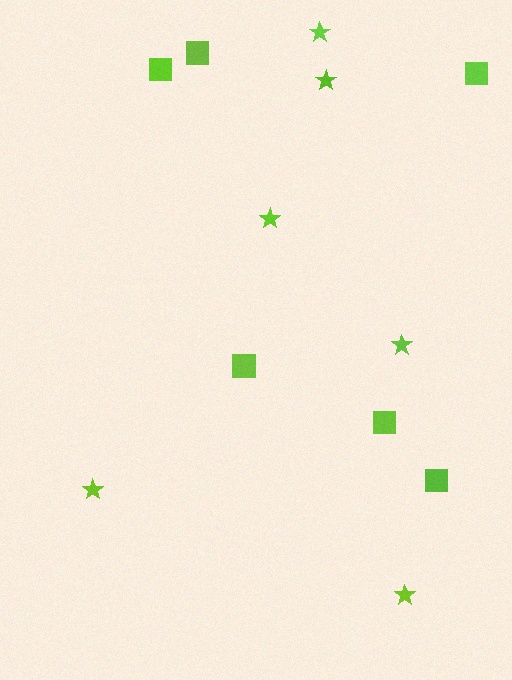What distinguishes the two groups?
There are 2 groups: one group of squares (6) and one group of stars (6).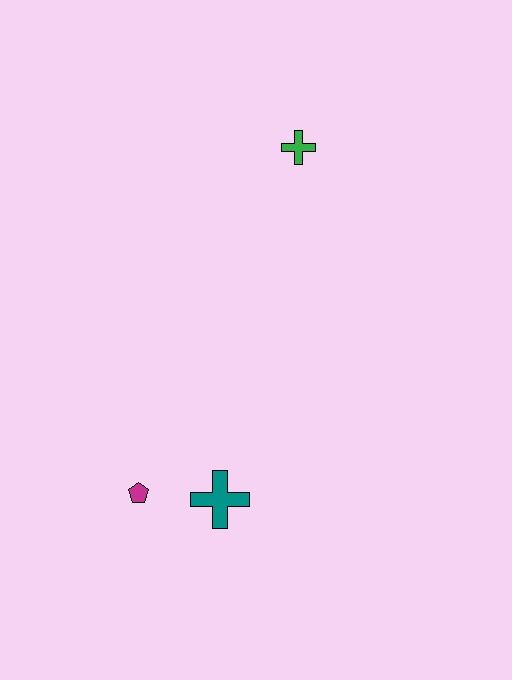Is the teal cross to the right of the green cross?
No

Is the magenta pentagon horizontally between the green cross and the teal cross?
No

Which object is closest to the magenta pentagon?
The teal cross is closest to the magenta pentagon.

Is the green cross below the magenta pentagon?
No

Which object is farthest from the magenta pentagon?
The green cross is farthest from the magenta pentagon.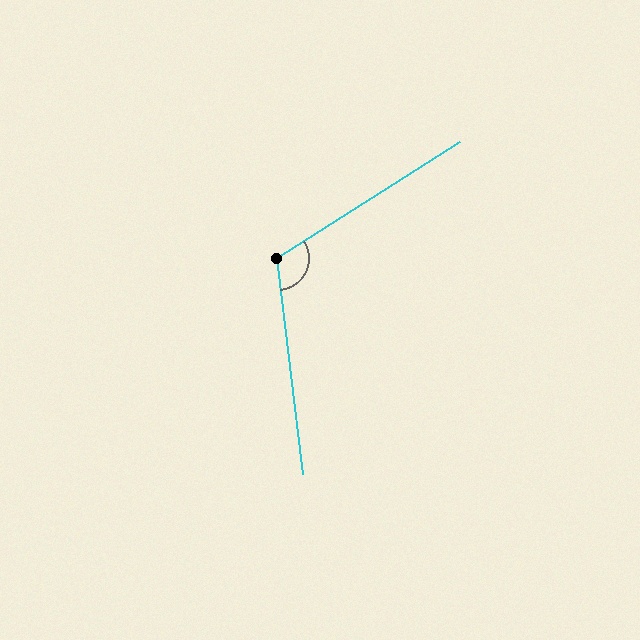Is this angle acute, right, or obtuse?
It is obtuse.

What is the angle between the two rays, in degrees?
Approximately 115 degrees.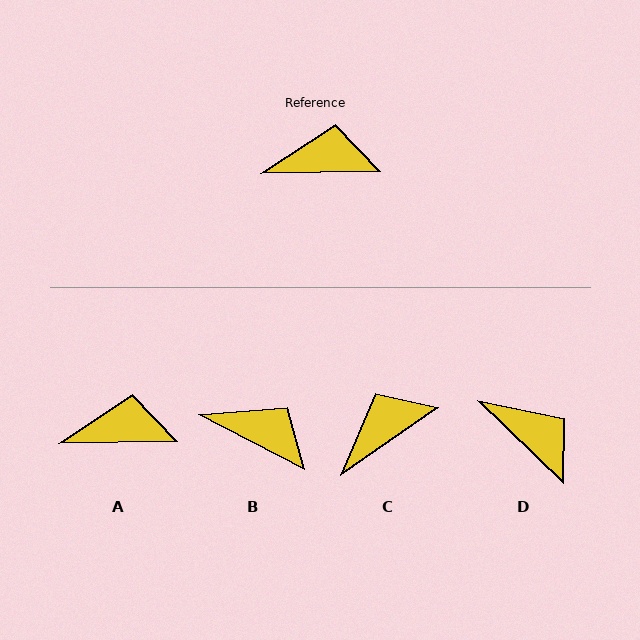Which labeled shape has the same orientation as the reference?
A.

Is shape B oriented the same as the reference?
No, it is off by about 29 degrees.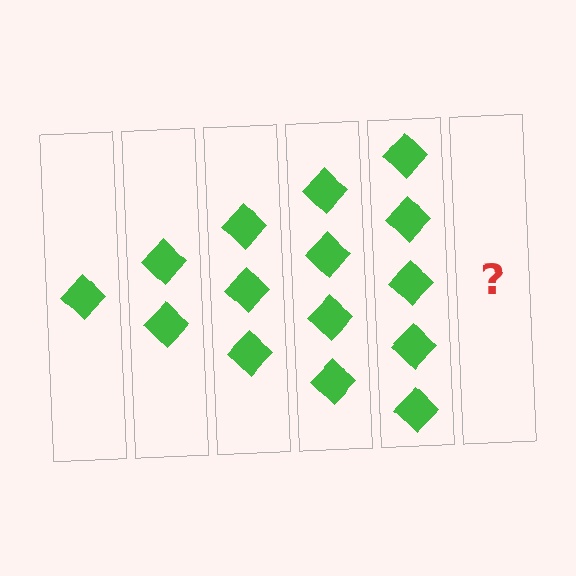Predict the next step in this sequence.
The next step is 6 diamonds.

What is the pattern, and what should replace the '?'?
The pattern is that each step adds one more diamond. The '?' should be 6 diamonds.